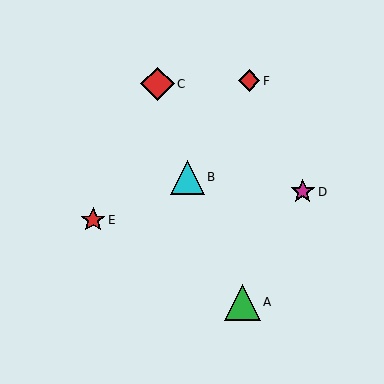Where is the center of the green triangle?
The center of the green triangle is at (242, 302).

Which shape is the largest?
The green triangle (labeled A) is the largest.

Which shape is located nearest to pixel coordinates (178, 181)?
The cyan triangle (labeled B) at (187, 177) is nearest to that location.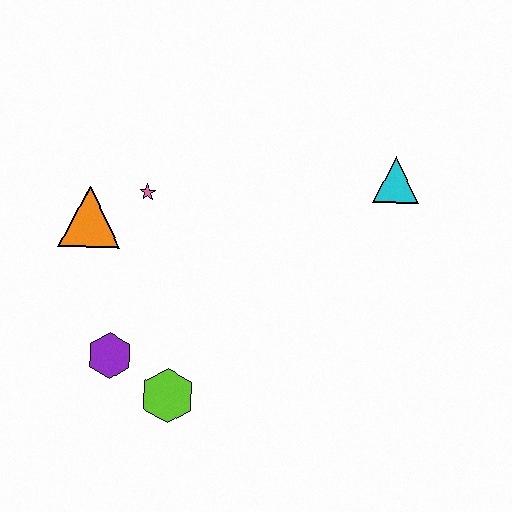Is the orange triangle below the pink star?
Yes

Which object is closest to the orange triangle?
The pink star is closest to the orange triangle.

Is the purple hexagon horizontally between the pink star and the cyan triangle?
No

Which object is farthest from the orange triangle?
The cyan triangle is farthest from the orange triangle.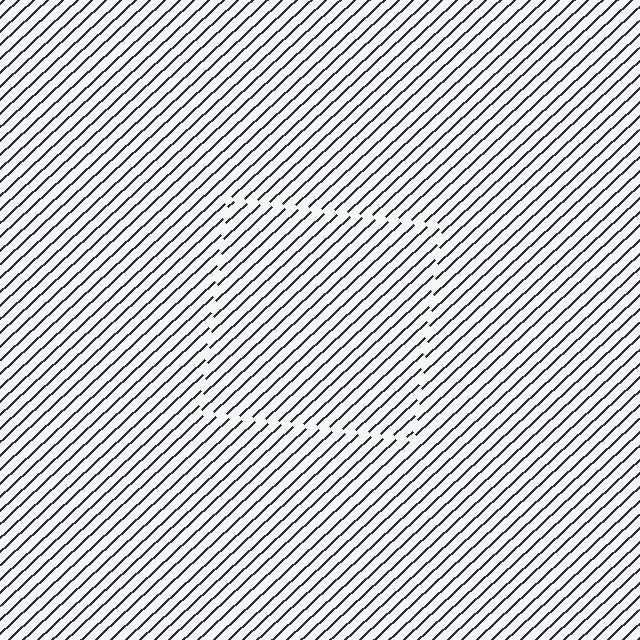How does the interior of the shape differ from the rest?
The interior of the shape contains the same grating, shifted by half a period — the contour is defined by the phase discontinuity where line-ends from the inner and outer gratings abut.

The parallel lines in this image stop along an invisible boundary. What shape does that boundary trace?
An illusory square. The interior of the shape contains the same grating, shifted by half a period — the contour is defined by the phase discontinuity where line-ends from the inner and outer gratings abut.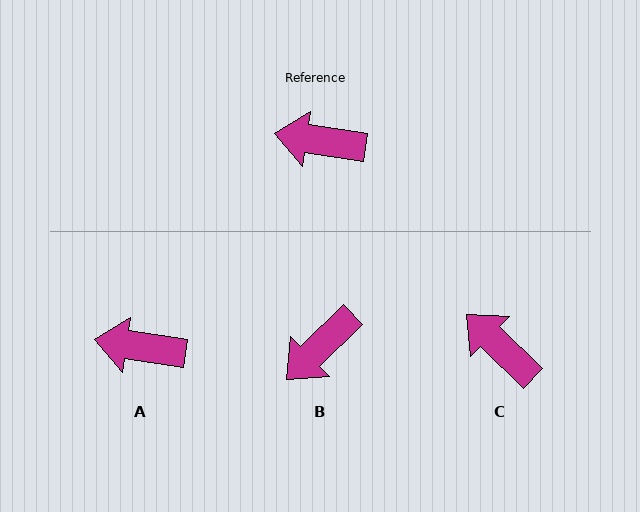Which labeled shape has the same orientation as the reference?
A.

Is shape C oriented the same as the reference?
No, it is off by about 36 degrees.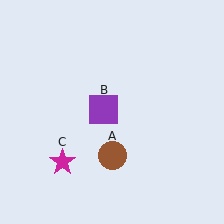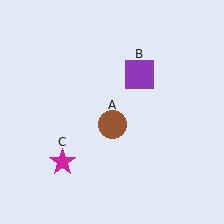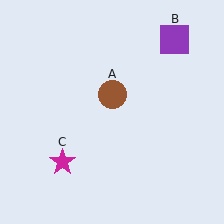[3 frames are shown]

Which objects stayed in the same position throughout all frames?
Magenta star (object C) remained stationary.